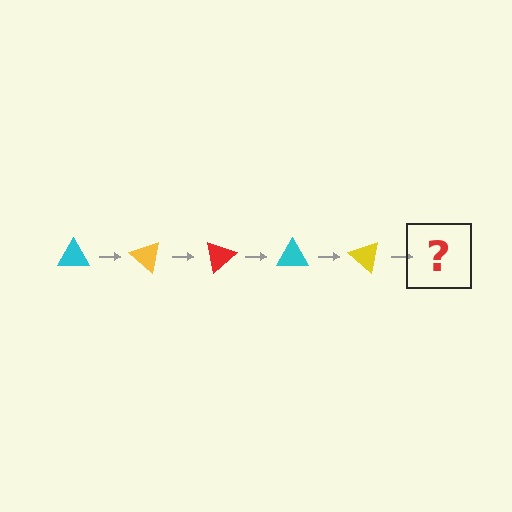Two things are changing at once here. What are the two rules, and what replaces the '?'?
The two rules are that it rotates 40 degrees each step and the color cycles through cyan, yellow, and red. The '?' should be a red triangle, rotated 200 degrees from the start.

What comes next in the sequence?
The next element should be a red triangle, rotated 200 degrees from the start.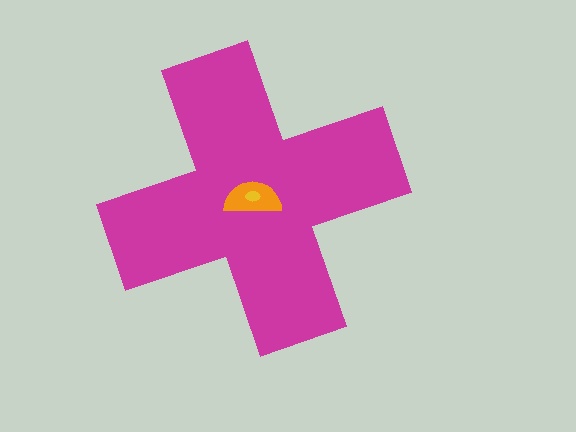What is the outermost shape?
The magenta cross.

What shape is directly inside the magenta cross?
The orange semicircle.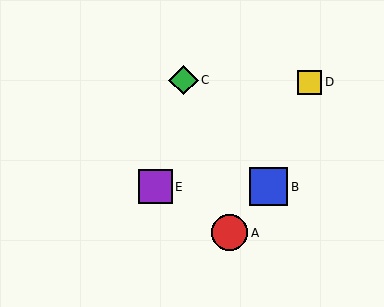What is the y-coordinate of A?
Object A is at y≈233.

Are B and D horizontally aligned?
No, B is at y≈187 and D is at y≈82.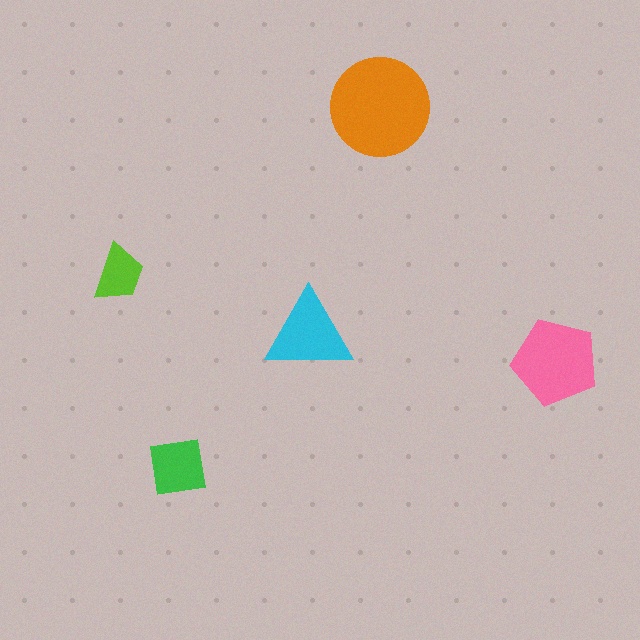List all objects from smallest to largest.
The lime trapezoid, the green square, the cyan triangle, the pink pentagon, the orange circle.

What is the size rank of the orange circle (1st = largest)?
1st.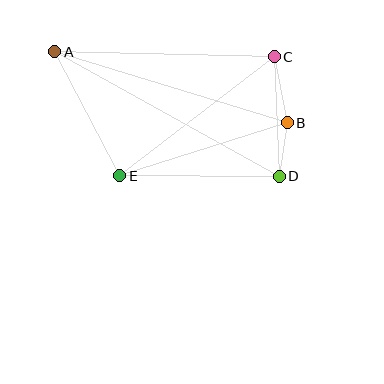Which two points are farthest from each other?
Points A and D are farthest from each other.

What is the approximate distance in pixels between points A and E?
The distance between A and E is approximately 140 pixels.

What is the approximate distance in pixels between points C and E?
The distance between C and E is approximately 195 pixels.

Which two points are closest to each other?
Points B and D are closest to each other.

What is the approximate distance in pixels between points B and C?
The distance between B and C is approximately 67 pixels.